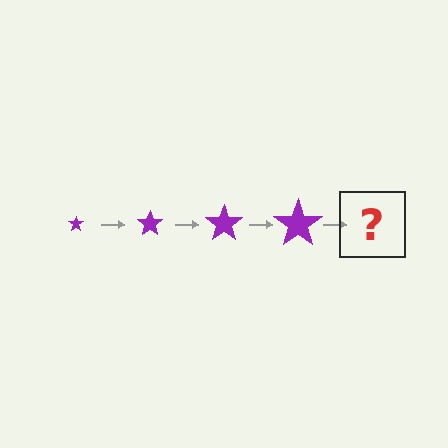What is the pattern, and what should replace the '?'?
The pattern is that the star gets progressively larger each step. The '?' should be a purple star, larger than the previous one.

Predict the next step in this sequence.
The next step is a purple star, larger than the previous one.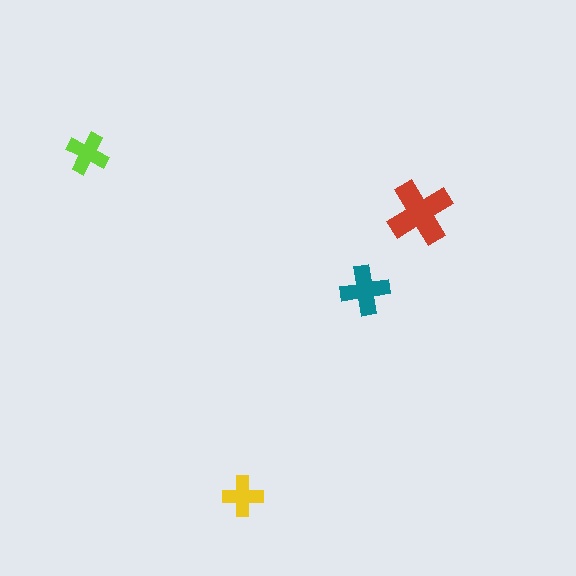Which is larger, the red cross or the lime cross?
The red one.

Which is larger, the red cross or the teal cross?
The red one.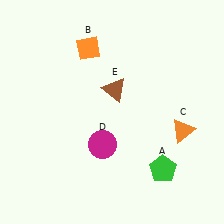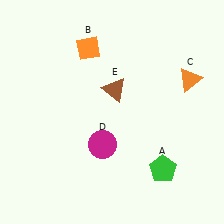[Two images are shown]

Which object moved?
The orange triangle (C) moved up.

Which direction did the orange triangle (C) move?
The orange triangle (C) moved up.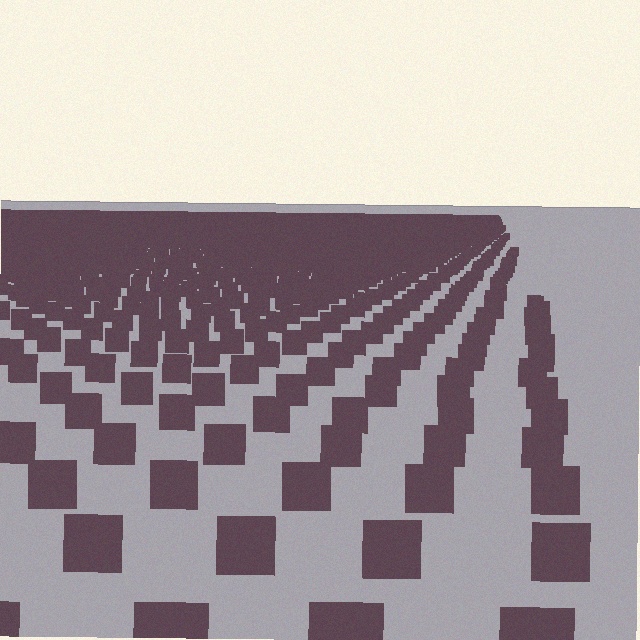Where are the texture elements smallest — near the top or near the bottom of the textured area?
Near the top.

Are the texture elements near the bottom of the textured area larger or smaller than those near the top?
Larger. Near the bottom, elements are closer to the viewer and appear at a bigger on-screen size.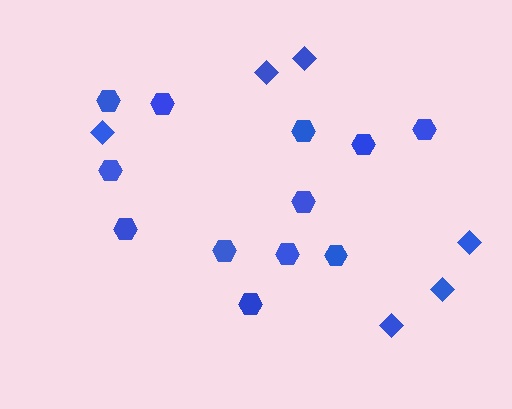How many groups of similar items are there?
There are 2 groups: one group of diamonds (6) and one group of hexagons (12).